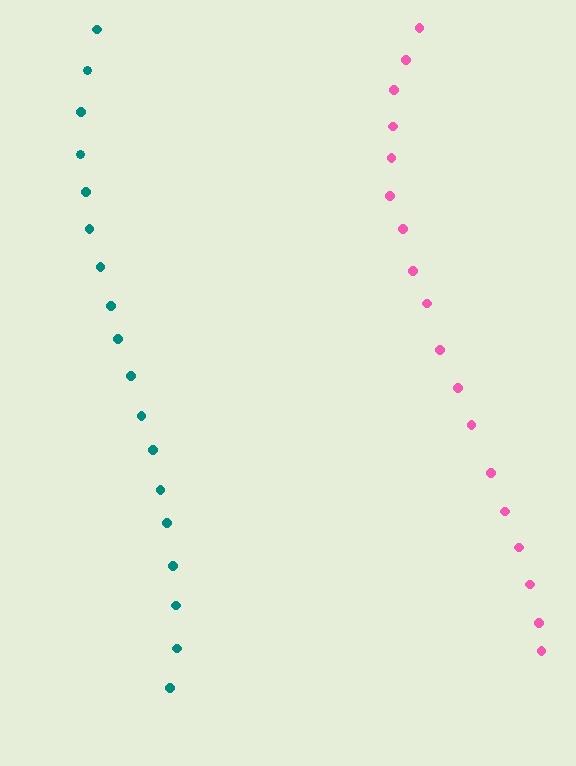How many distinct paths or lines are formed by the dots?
There are 2 distinct paths.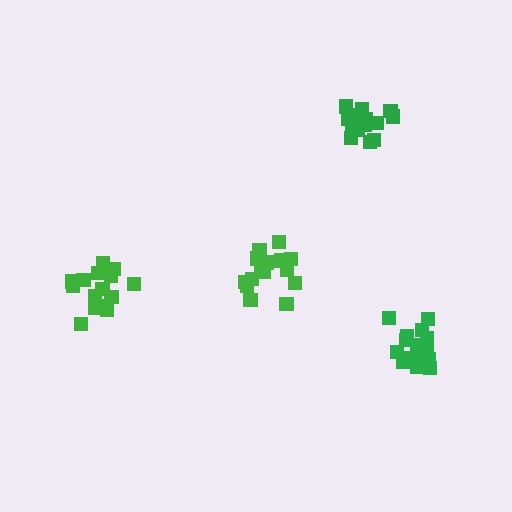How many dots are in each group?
Group 1: 16 dots, Group 2: 15 dots, Group 3: 16 dots, Group 4: 19 dots (66 total).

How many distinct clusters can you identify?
There are 4 distinct clusters.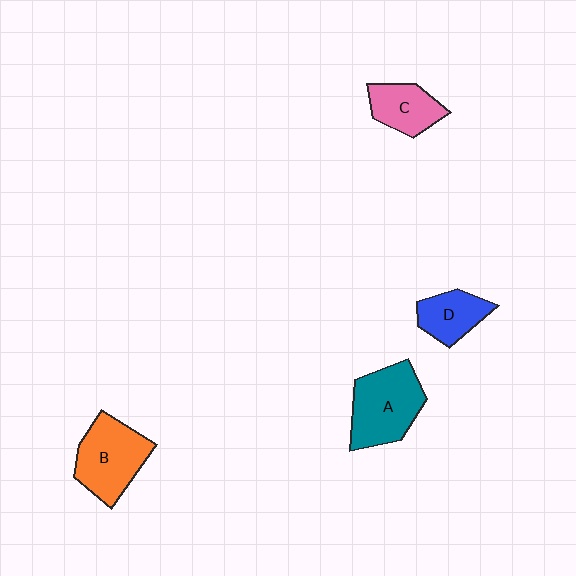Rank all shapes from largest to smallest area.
From largest to smallest: A (teal), B (orange), C (pink), D (blue).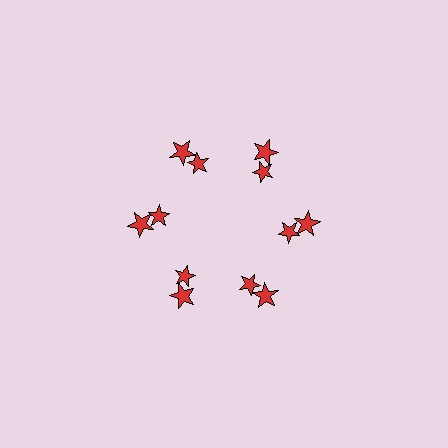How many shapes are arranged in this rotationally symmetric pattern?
There are 12 shapes, arranged in 6 groups of 2.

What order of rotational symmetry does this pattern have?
This pattern has 6-fold rotational symmetry.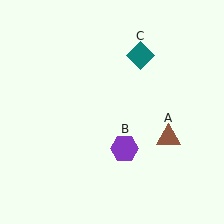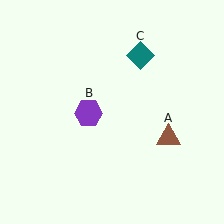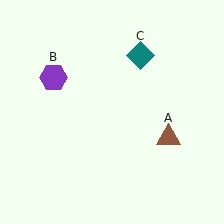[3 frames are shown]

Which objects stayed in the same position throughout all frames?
Brown triangle (object A) and teal diamond (object C) remained stationary.